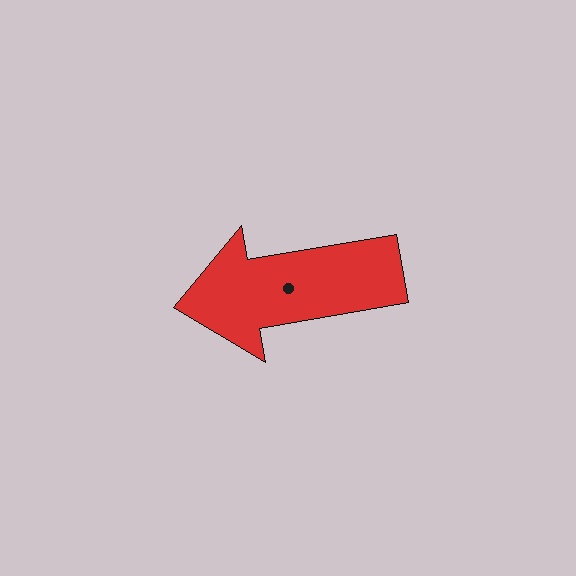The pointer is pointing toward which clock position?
Roughly 9 o'clock.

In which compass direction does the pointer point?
West.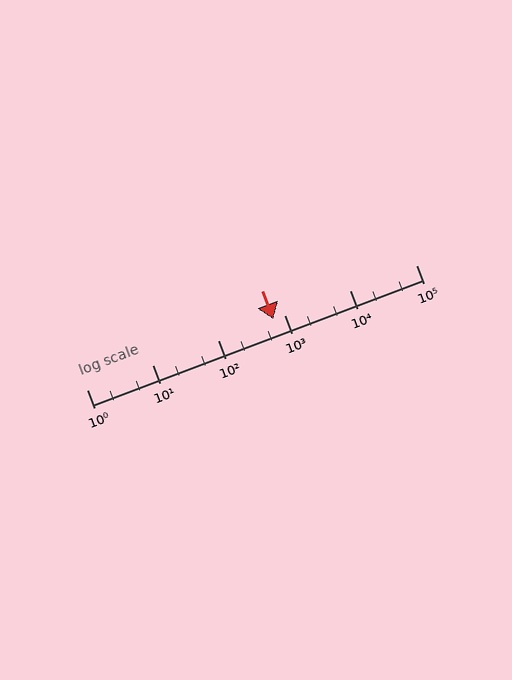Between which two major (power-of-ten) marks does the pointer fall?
The pointer is between 100 and 1000.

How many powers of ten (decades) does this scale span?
The scale spans 5 decades, from 1 to 100000.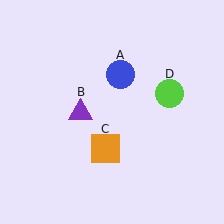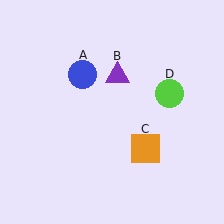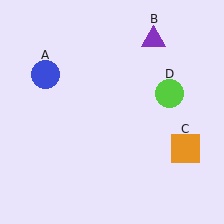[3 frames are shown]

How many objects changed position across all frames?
3 objects changed position: blue circle (object A), purple triangle (object B), orange square (object C).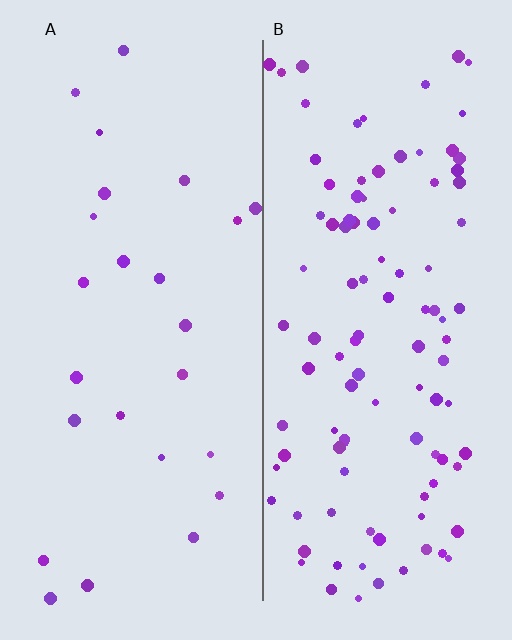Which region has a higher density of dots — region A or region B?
B (the right).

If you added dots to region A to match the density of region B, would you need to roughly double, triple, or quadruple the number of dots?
Approximately quadruple.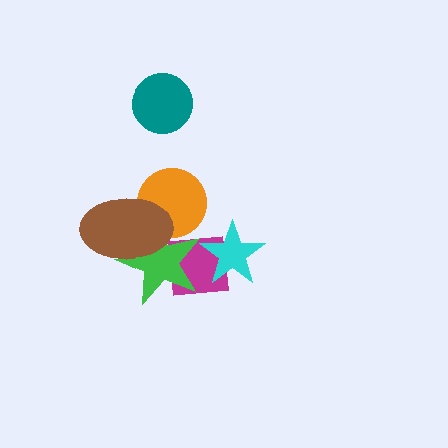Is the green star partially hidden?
Yes, it is partially covered by another shape.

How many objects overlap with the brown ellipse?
2 objects overlap with the brown ellipse.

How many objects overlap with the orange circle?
2 objects overlap with the orange circle.